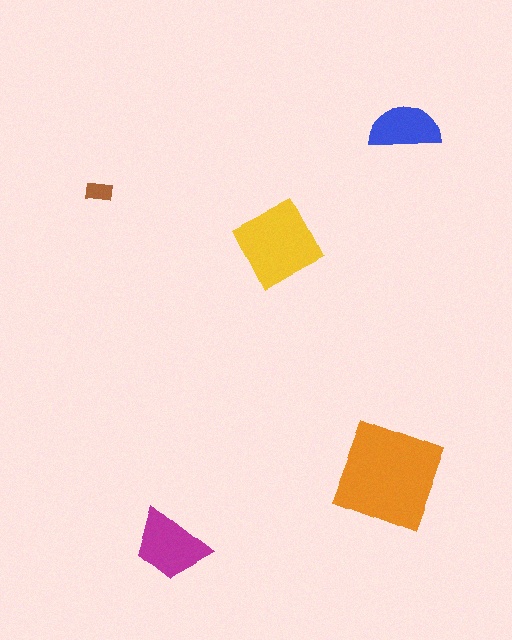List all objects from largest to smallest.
The orange diamond, the yellow square, the magenta trapezoid, the blue semicircle, the brown rectangle.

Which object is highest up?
The blue semicircle is topmost.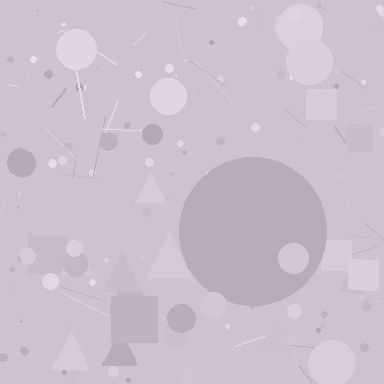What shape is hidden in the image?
A circle is hidden in the image.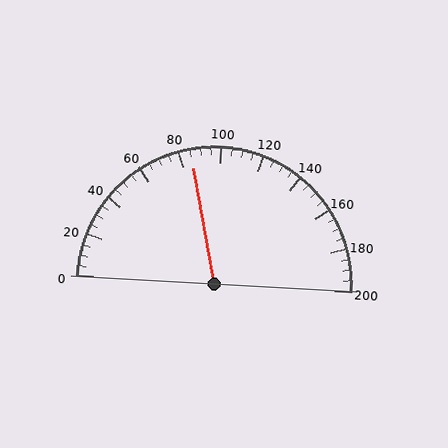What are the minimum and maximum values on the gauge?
The gauge ranges from 0 to 200.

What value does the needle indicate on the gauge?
The needle indicates approximately 85.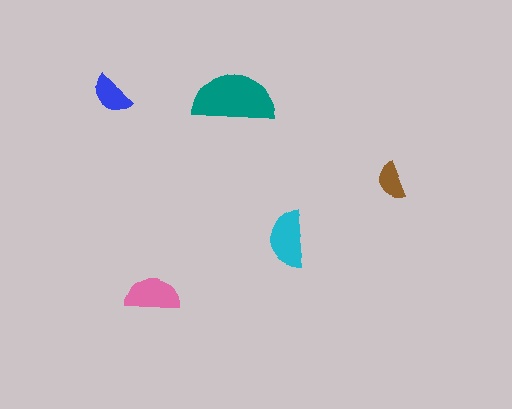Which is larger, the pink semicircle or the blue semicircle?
The pink one.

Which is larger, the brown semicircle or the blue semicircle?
The blue one.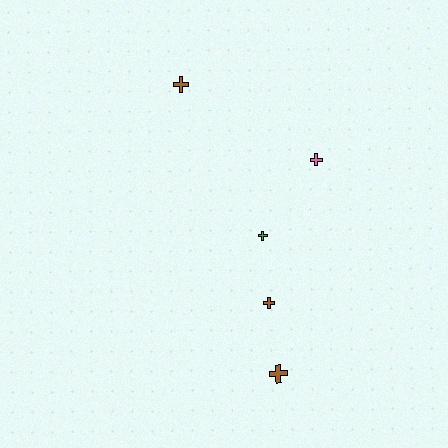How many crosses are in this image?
There are 5 crosses.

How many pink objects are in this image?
There is 1 pink object.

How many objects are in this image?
There are 5 objects.